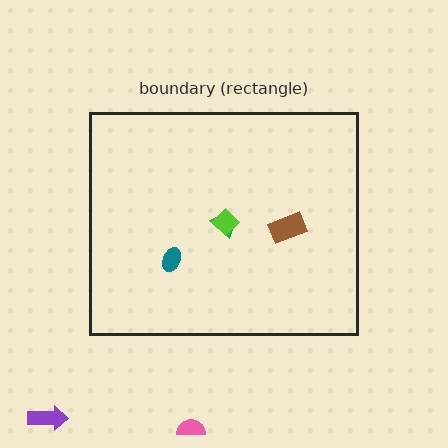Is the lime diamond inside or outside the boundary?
Inside.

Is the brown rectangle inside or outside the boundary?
Inside.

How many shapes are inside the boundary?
4 inside, 2 outside.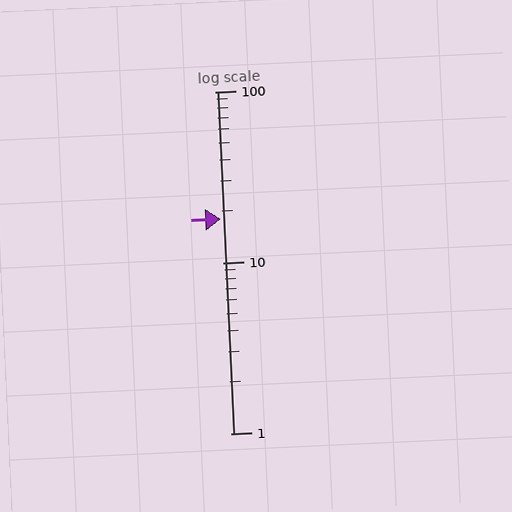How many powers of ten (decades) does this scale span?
The scale spans 2 decades, from 1 to 100.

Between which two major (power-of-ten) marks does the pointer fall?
The pointer is between 10 and 100.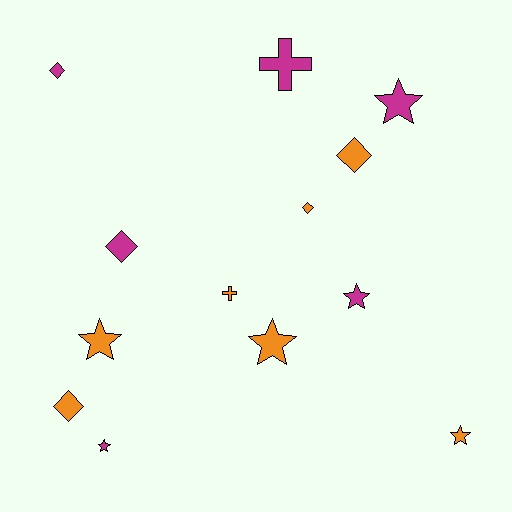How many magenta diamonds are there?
There are 2 magenta diamonds.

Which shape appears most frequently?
Star, with 6 objects.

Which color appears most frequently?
Orange, with 7 objects.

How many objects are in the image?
There are 13 objects.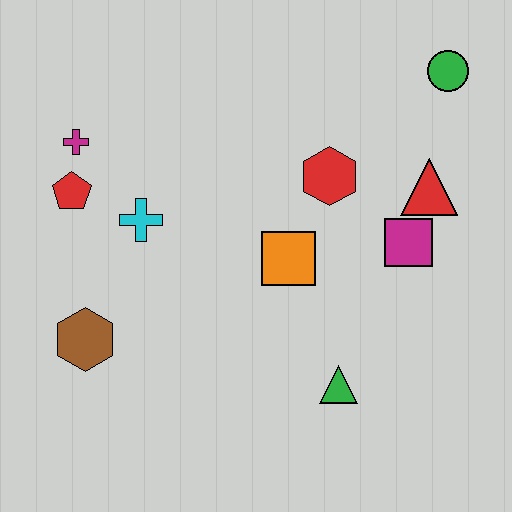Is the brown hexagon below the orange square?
Yes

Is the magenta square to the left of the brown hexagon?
No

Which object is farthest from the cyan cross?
The green circle is farthest from the cyan cross.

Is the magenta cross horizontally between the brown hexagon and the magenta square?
No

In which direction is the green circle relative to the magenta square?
The green circle is above the magenta square.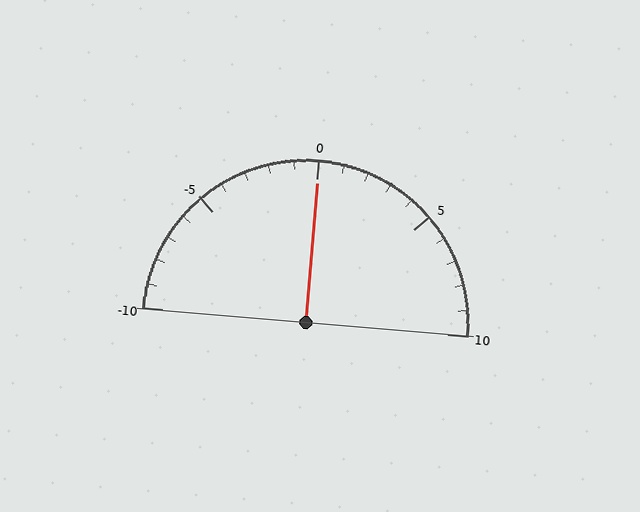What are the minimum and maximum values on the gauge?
The gauge ranges from -10 to 10.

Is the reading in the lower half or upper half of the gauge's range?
The reading is in the upper half of the range (-10 to 10).